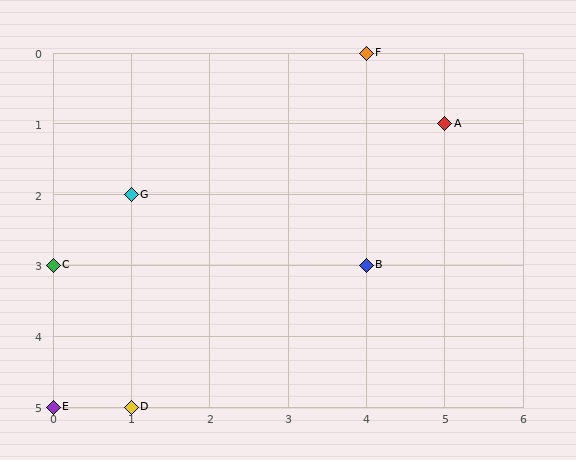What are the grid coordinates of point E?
Point E is at grid coordinates (0, 5).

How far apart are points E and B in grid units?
Points E and B are 4 columns and 2 rows apart (about 4.5 grid units diagonally).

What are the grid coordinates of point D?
Point D is at grid coordinates (1, 5).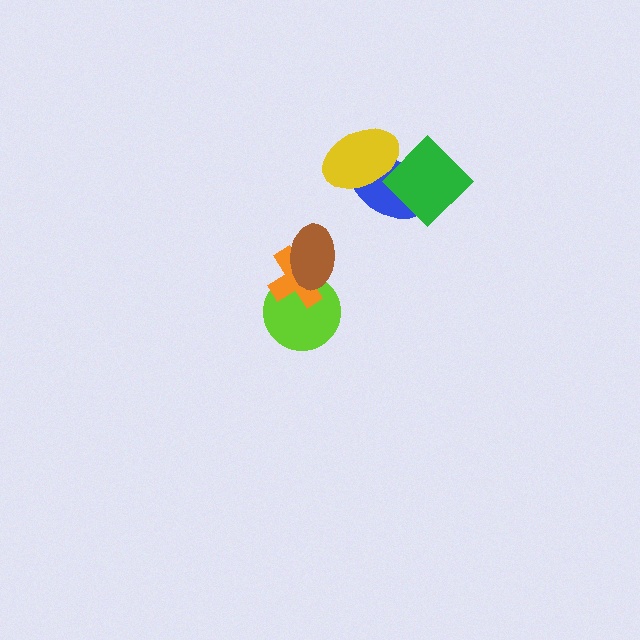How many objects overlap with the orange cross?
2 objects overlap with the orange cross.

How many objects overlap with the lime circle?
2 objects overlap with the lime circle.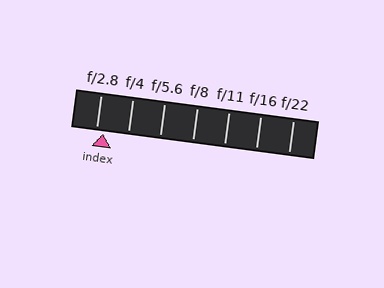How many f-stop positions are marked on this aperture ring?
There are 7 f-stop positions marked.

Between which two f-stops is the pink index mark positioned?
The index mark is between f/2.8 and f/4.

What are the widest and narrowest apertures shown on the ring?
The widest aperture shown is f/2.8 and the narrowest is f/22.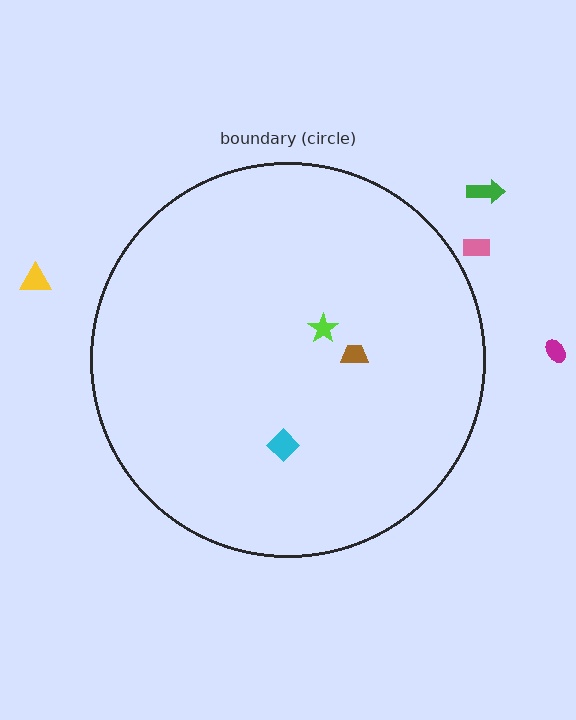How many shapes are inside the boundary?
3 inside, 4 outside.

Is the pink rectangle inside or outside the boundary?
Outside.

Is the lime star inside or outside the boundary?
Inside.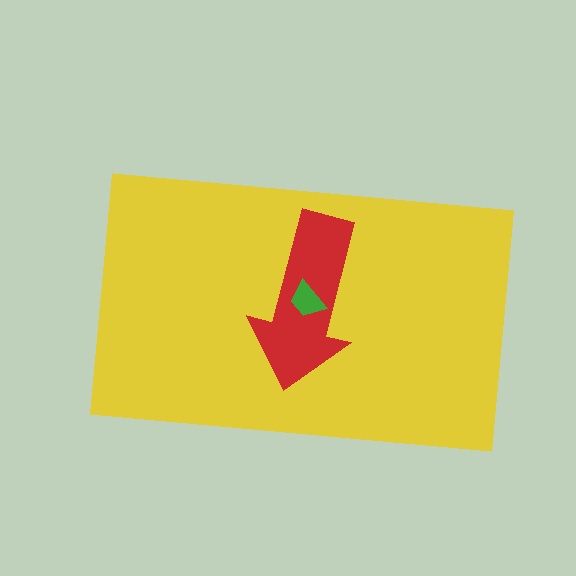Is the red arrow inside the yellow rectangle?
Yes.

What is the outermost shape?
The yellow rectangle.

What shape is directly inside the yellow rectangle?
The red arrow.